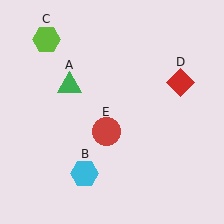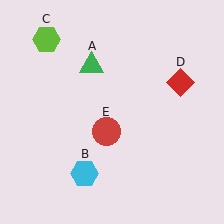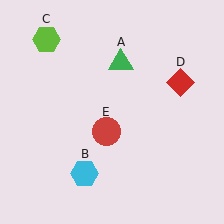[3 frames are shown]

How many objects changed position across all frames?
1 object changed position: green triangle (object A).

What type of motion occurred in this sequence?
The green triangle (object A) rotated clockwise around the center of the scene.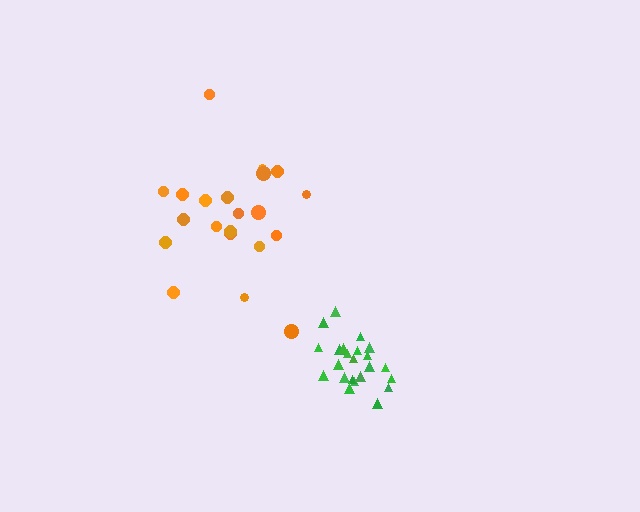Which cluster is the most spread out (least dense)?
Orange.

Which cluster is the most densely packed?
Green.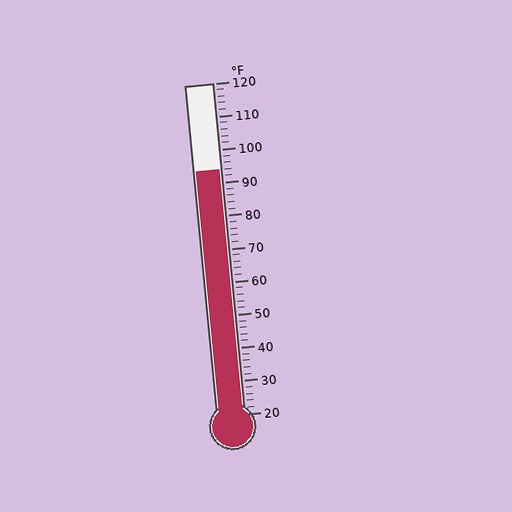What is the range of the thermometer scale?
The thermometer scale ranges from 20°F to 120°F.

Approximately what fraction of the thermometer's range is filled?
The thermometer is filled to approximately 75% of its range.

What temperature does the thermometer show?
The thermometer shows approximately 94°F.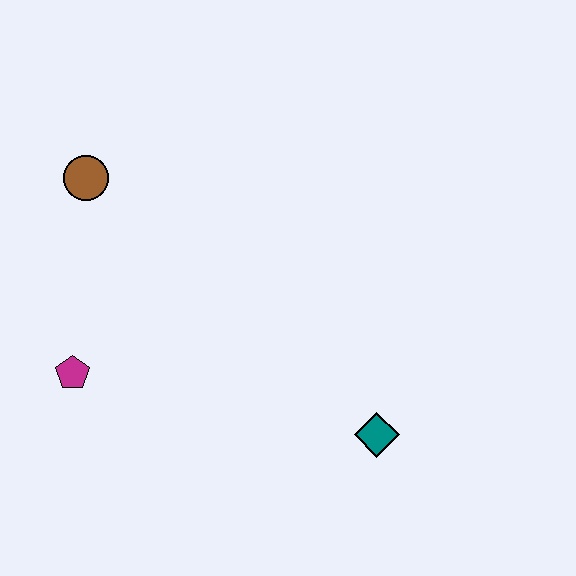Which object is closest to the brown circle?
The magenta pentagon is closest to the brown circle.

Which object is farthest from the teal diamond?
The brown circle is farthest from the teal diamond.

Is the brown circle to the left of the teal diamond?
Yes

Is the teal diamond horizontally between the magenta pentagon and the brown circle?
No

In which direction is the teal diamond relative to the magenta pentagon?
The teal diamond is to the right of the magenta pentagon.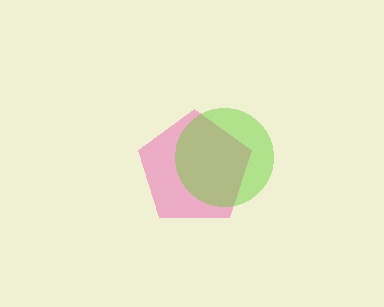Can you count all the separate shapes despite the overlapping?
Yes, there are 2 separate shapes.